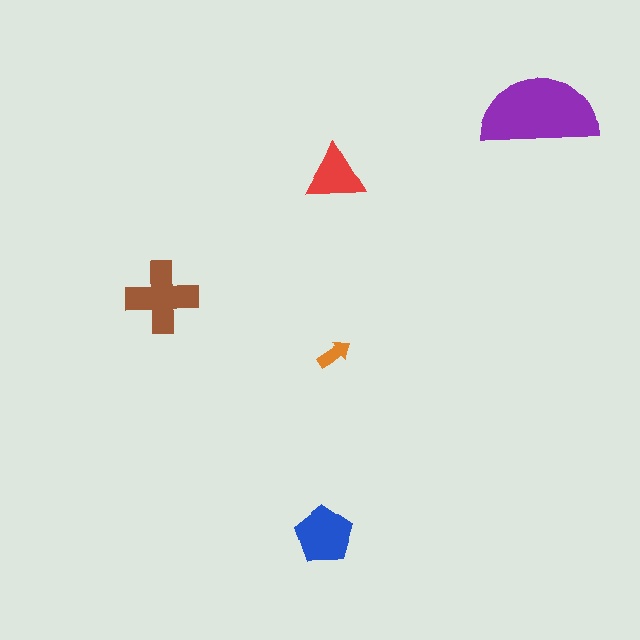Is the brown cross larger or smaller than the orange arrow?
Larger.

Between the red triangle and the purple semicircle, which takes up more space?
The purple semicircle.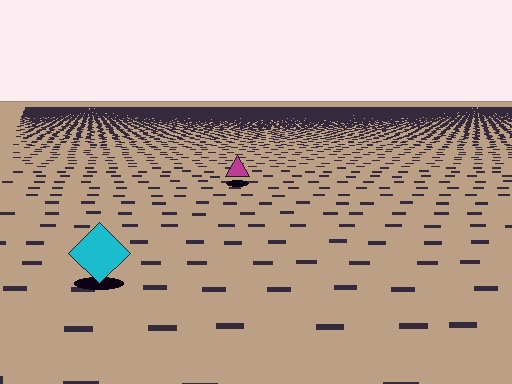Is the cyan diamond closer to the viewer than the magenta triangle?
Yes. The cyan diamond is closer — you can tell from the texture gradient: the ground texture is coarser near it.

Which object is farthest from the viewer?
The magenta triangle is farthest from the viewer. It appears smaller and the ground texture around it is denser.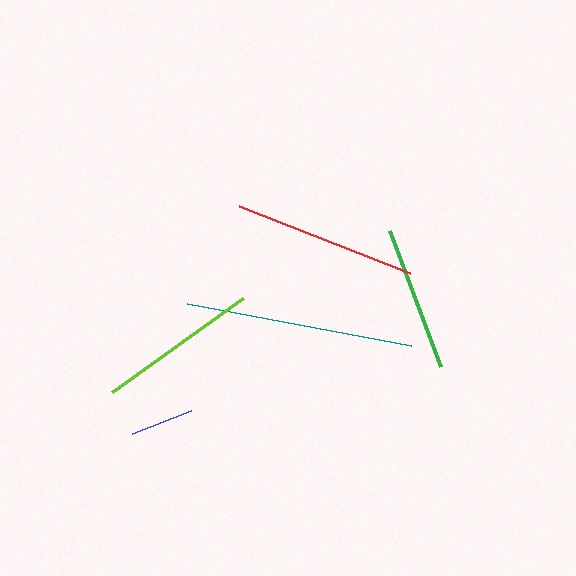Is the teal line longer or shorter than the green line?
The teal line is longer than the green line.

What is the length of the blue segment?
The blue segment is approximately 63 pixels long.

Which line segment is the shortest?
The blue line is the shortest at approximately 63 pixels.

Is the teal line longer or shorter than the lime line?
The teal line is longer than the lime line.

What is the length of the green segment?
The green segment is approximately 146 pixels long.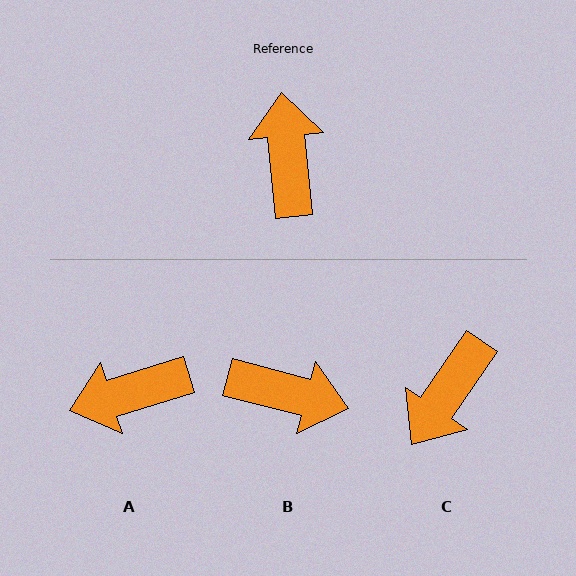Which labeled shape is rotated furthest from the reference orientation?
C, about 140 degrees away.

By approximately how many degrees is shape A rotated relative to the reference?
Approximately 101 degrees counter-clockwise.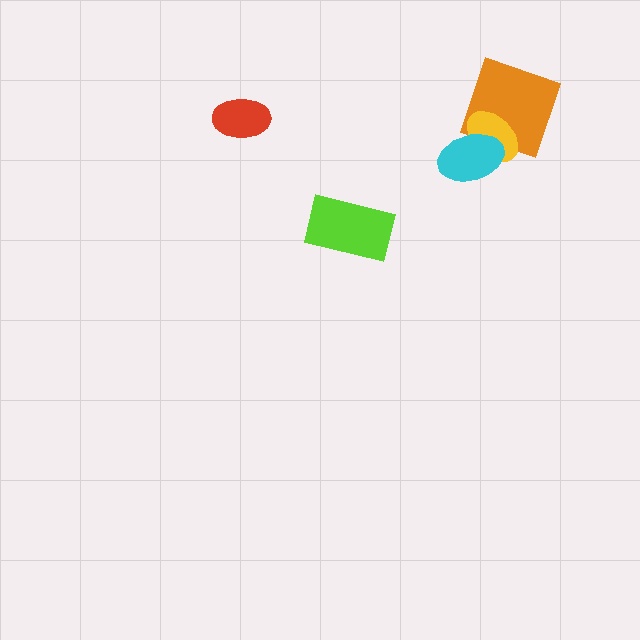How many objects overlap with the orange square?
2 objects overlap with the orange square.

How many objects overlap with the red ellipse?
0 objects overlap with the red ellipse.